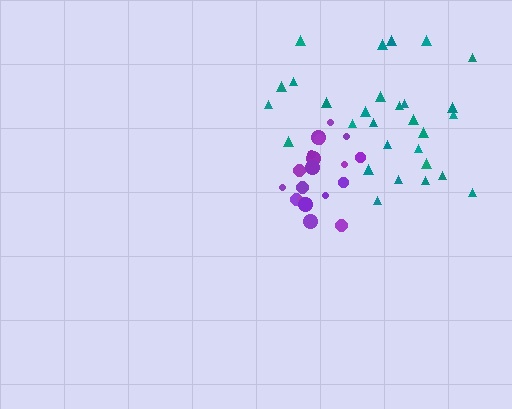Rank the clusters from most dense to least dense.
purple, teal.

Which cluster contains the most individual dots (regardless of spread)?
Teal (29).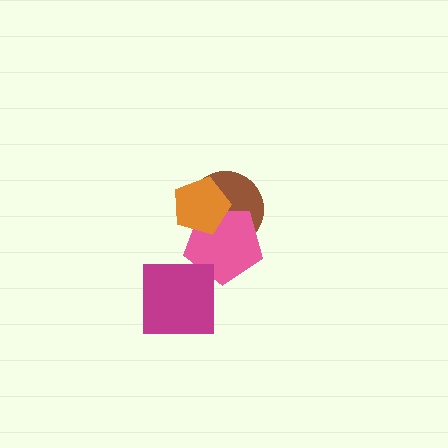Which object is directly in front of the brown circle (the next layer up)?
The pink pentagon is directly in front of the brown circle.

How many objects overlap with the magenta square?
0 objects overlap with the magenta square.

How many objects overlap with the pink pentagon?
2 objects overlap with the pink pentagon.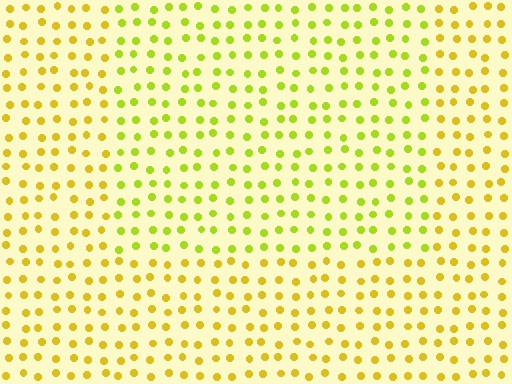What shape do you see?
I see a rectangle.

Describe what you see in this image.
The image is filled with small yellow elements in a uniform arrangement. A rectangle-shaped region is visible where the elements are tinted to a slightly different hue, forming a subtle color boundary.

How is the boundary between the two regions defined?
The boundary is defined purely by a slight shift in hue (about 28 degrees). Spacing, size, and orientation are identical on both sides.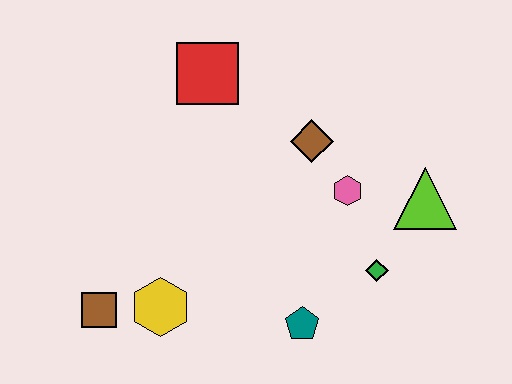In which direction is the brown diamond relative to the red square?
The brown diamond is to the right of the red square.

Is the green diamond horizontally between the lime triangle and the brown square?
Yes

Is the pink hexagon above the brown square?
Yes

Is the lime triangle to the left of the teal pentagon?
No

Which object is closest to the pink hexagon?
The brown diamond is closest to the pink hexagon.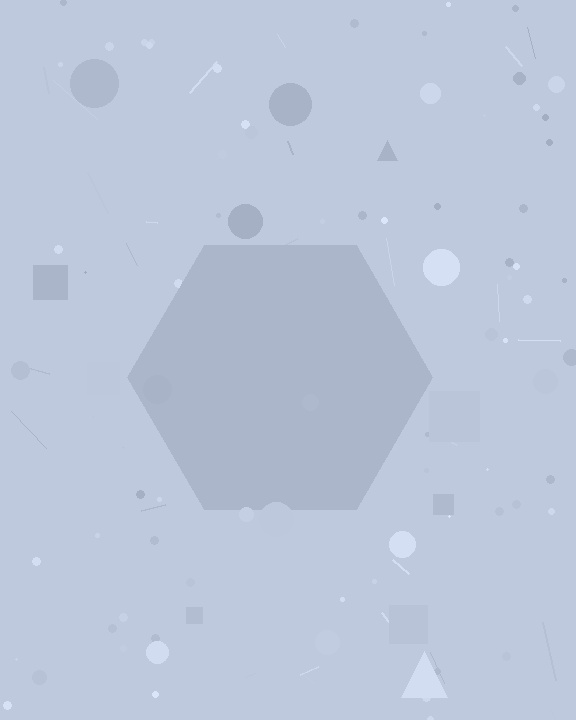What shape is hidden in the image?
A hexagon is hidden in the image.